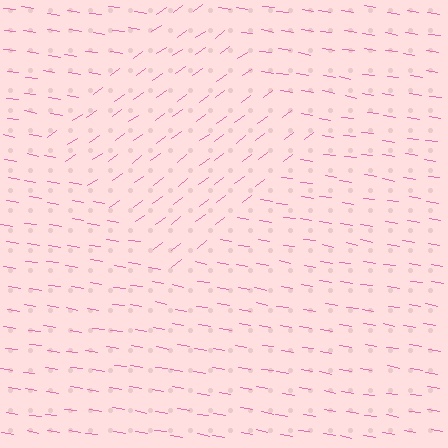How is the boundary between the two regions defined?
The boundary is defined purely by a change in line orientation (approximately 45 degrees difference). All lines are the same color and thickness.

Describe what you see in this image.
The image is filled with small pink line segments. A diamond region in the image has lines oriented differently from the surrounding lines, creating a visible texture boundary.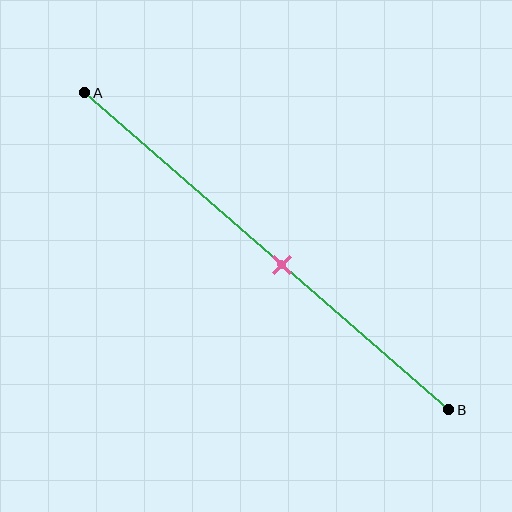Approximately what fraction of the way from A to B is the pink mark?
The pink mark is approximately 55% of the way from A to B.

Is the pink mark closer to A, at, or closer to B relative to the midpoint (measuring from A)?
The pink mark is closer to point B than the midpoint of segment AB.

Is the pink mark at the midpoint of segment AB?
No, the mark is at about 55% from A, not at the 50% midpoint.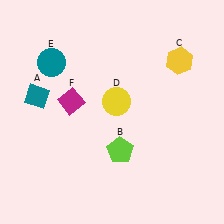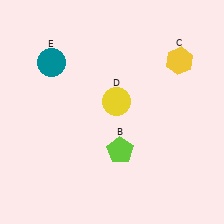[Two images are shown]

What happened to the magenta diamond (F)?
The magenta diamond (F) was removed in Image 2. It was in the top-left area of Image 1.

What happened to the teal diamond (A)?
The teal diamond (A) was removed in Image 2. It was in the top-left area of Image 1.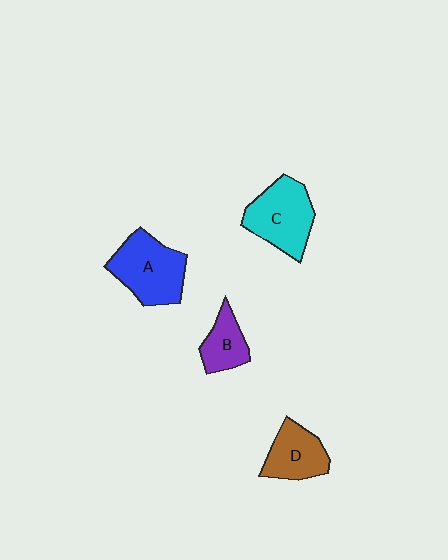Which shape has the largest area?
Shape A (blue).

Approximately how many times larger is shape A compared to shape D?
Approximately 1.4 times.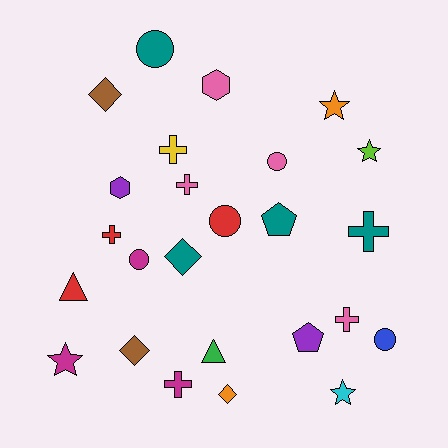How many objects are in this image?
There are 25 objects.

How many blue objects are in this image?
There is 1 blue object.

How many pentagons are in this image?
There are 2 pentagons.